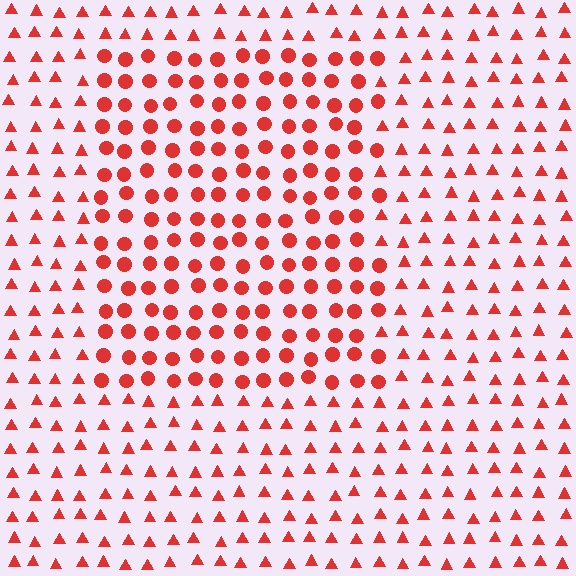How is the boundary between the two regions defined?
The boundary is defined by a change in element shape: circles inside vs. triangles outside. All elements share the same color and spacing.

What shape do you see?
I see a rectangle.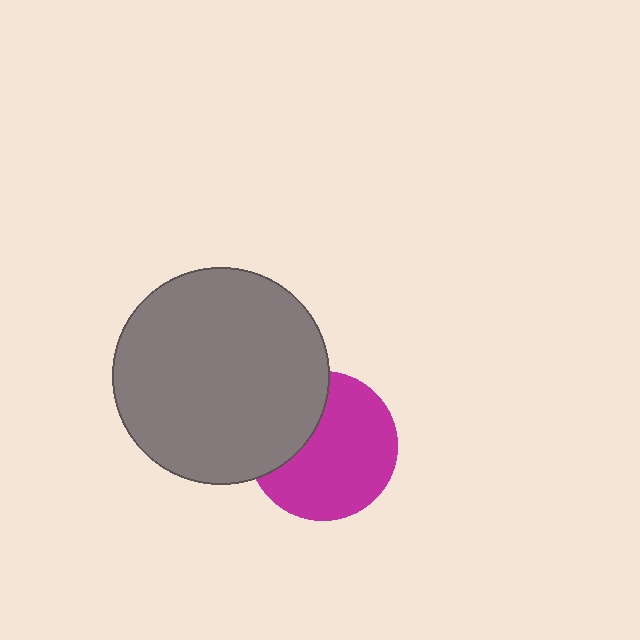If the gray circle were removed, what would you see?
You would see the complete magenta circle.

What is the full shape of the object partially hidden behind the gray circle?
The partially hidden object is a magenta circle.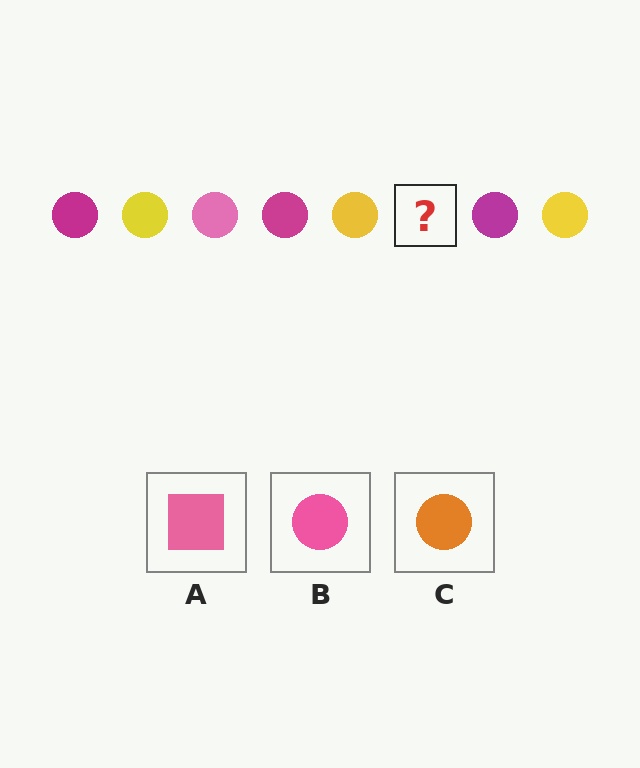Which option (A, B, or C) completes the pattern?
B.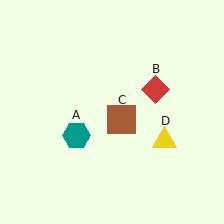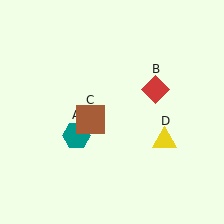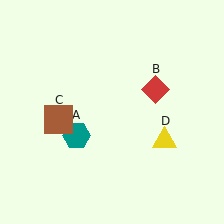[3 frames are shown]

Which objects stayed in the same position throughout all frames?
Teal hexagon (object A) and red diamond (object B) and yellow triangle (object D) remained stationary.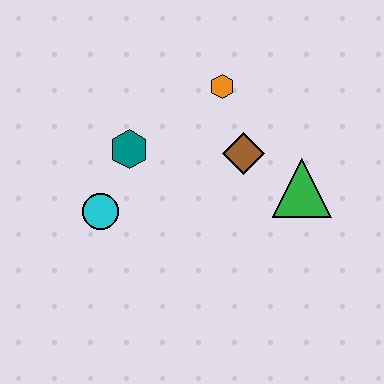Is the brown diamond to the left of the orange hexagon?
No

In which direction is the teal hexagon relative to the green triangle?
The teal hexagon is to the left of the green triangle.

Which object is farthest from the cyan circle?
The green triangle is farthest from the cyan circle.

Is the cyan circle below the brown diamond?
Yes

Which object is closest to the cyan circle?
The teal hexagon is closest to the cyan circle.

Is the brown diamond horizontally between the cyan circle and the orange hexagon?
No